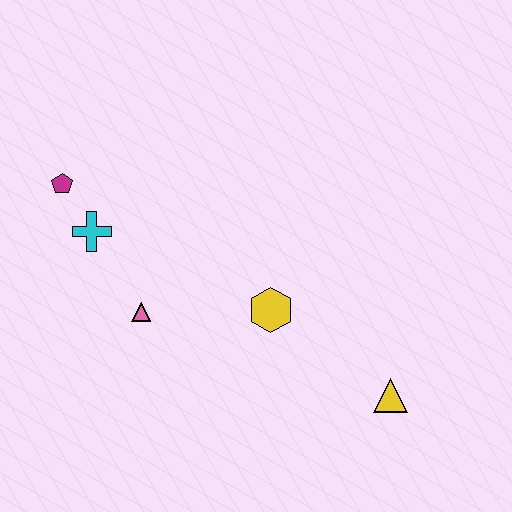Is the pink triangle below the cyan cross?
Yes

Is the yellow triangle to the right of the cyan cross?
Yes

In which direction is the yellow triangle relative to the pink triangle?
The yellow triangle is to the right of the pink triangle.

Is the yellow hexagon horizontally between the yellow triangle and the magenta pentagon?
Yes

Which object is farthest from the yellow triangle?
The magenta pentagon is farthest from the yellow triangle.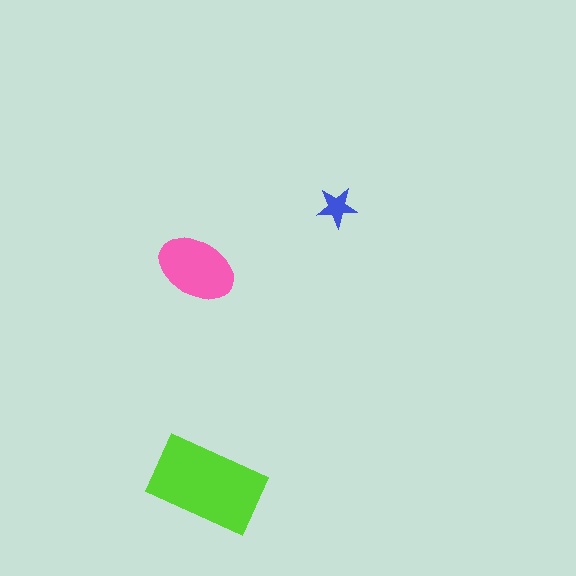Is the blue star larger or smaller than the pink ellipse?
Smaller.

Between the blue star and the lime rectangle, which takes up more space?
The lime rectangle.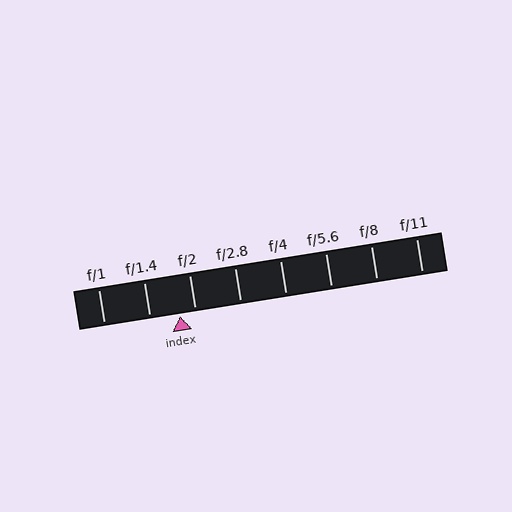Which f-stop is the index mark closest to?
The index mark is closest to f/2.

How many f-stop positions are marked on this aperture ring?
There are 8 f-stop positions marked.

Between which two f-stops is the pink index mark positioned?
The index mark is between f/1.4 and f/2.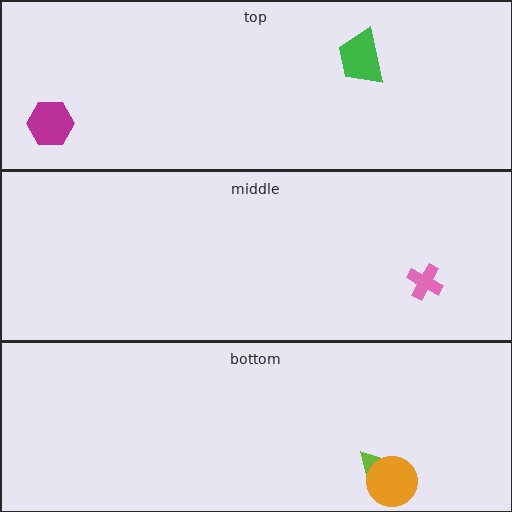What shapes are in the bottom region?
The lime triangle, the orange circle.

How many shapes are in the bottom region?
2.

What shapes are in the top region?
The magenta hexagon, the green trapezoid.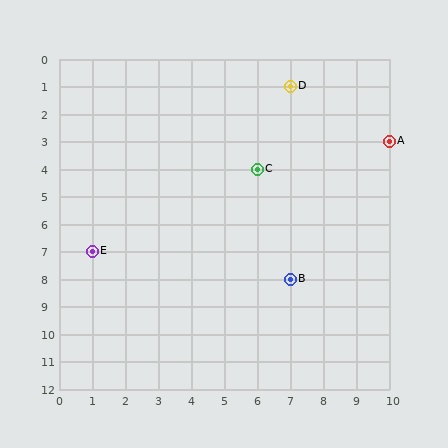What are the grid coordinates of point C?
Point C is at grid coordinates (6, 4).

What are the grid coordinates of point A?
Point A is at grid coordinates (10, 3).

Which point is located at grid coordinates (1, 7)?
Point E is at (1, 7).